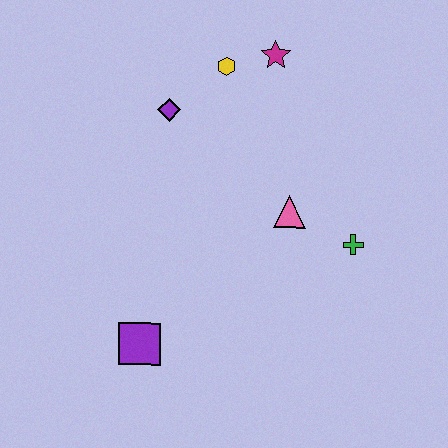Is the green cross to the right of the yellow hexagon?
Yes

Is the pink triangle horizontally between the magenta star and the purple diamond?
No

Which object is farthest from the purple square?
The magenta star is farthest from the purple square.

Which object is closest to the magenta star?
The yellow hexagon is closest to the magenta star.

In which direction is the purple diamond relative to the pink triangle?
The purple diamond is to the left of the pink triangle.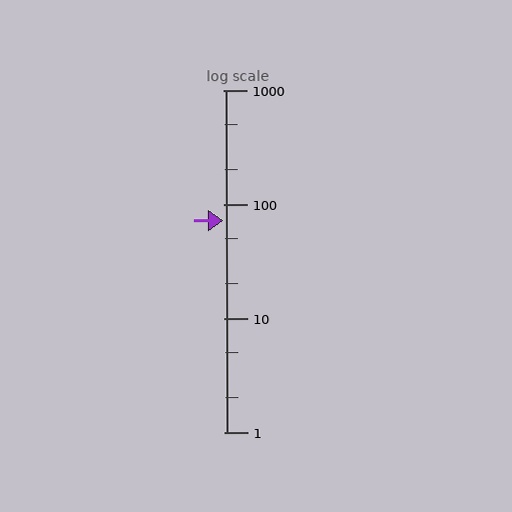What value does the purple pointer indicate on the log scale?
The pointer indicates approximately 72.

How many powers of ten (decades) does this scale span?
The scale spans 3 decades, from 1 to 1000.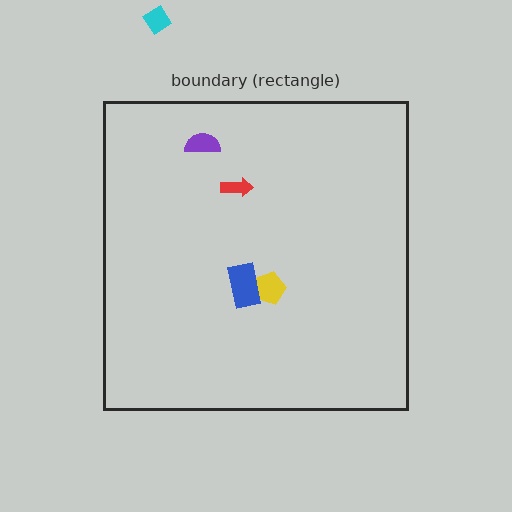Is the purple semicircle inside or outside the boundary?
Inside.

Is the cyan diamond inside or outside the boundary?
Outside.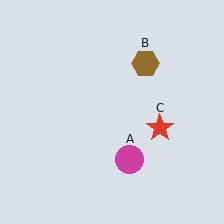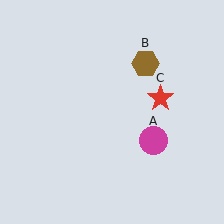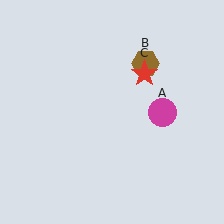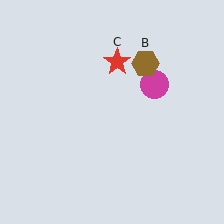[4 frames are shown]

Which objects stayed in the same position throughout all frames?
Brown hexagon (object B) remained stationary.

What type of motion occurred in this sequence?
The magenta circle (object A), red star (object C) rotated counterclockwise around the center of the scene.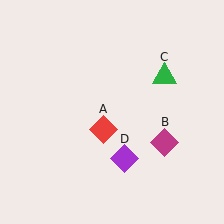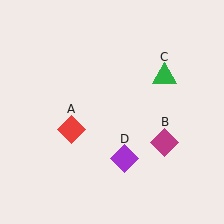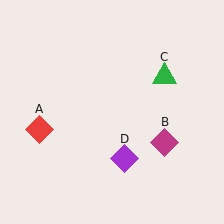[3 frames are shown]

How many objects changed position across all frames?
1 object changed position: red diamond (object A).